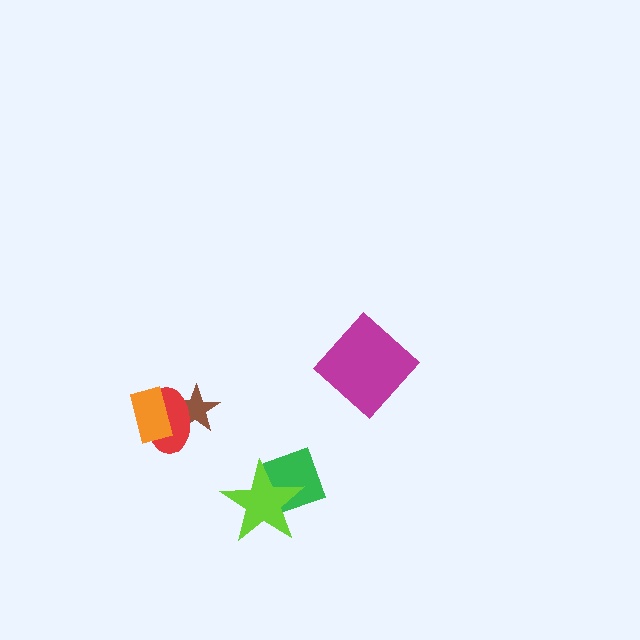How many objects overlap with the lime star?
1 object overlaps with the lime star.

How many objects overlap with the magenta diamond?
0 objects overlap with the magenta diamond.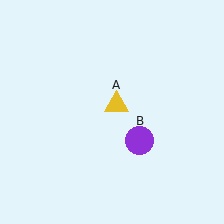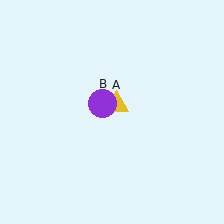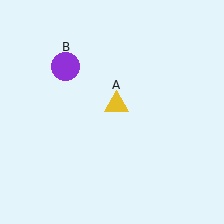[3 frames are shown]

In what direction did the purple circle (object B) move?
The purple circle (object B) moved up and to the left.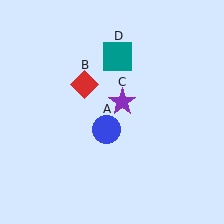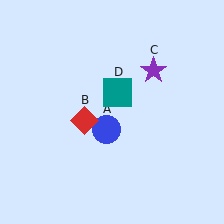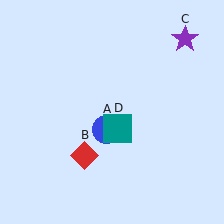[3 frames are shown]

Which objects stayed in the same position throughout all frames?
Blue circle (object A) remained stationary.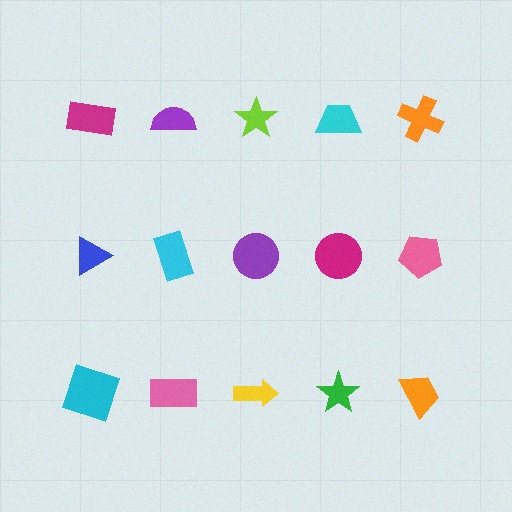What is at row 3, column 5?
An orange trapezoid.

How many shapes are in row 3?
5 shapes.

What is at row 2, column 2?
A cyan rectangle.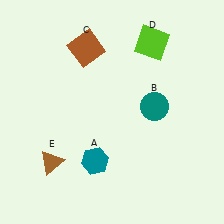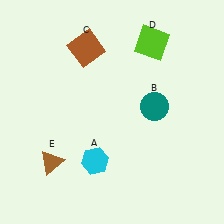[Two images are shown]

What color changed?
The hexagon (A) changed from teal in Image 1 to cyan in Image 2.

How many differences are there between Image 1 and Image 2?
There is 1 difference between the two images.